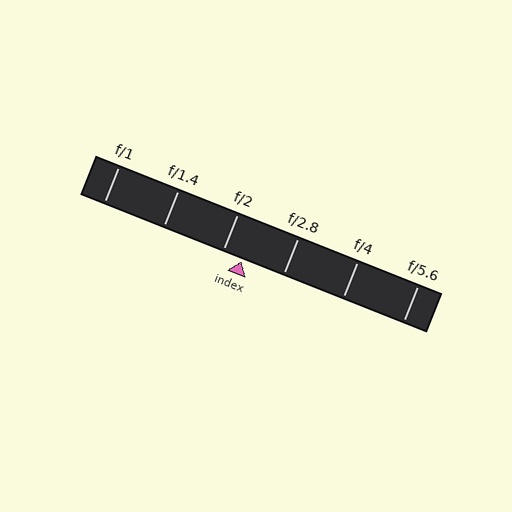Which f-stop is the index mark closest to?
The index mark is closest to f/2.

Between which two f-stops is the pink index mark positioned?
The index mark is between f/2 and f/2.8.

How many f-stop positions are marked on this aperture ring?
There are 6 f-stop positions marked.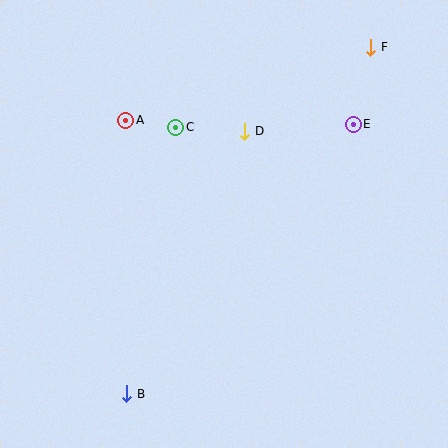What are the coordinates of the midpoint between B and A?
The midpoint between B and A is at (126, 257).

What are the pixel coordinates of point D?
Point D is at (245, 131).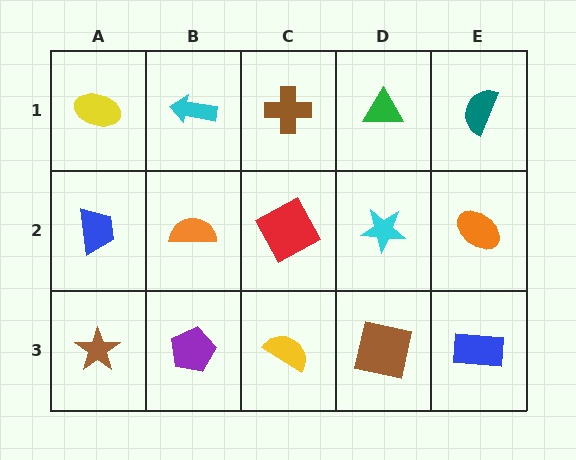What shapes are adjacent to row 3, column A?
A blue trapezoid (row 2, column A), a purple pentagon (row 3, column B).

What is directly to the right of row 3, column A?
A purple pentagon.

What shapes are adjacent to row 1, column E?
An orange ellipse (row 2, column E), a green triangle (row 1, column D).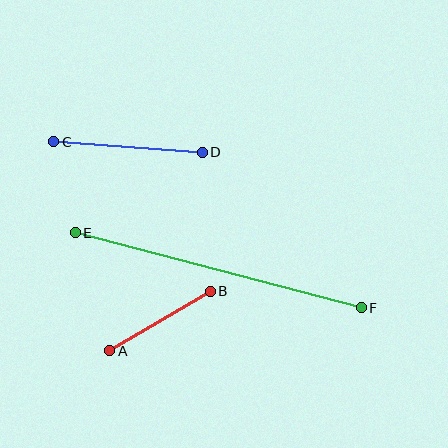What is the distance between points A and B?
The distance is approximately 117 pixels.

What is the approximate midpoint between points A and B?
The midpoint is at approximately (160, 321) pixels.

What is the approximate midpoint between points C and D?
The midpoint is at approximately (128, 147) pixels.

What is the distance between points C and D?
The distance is approximately 149 pixels.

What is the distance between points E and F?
The distance is approximately 296 pixels.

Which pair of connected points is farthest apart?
Points E and F are farthest apart.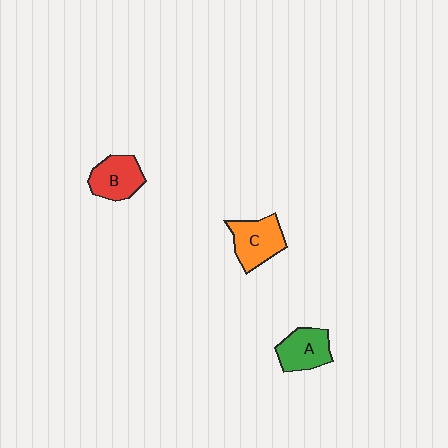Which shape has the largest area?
Shape C (orange).